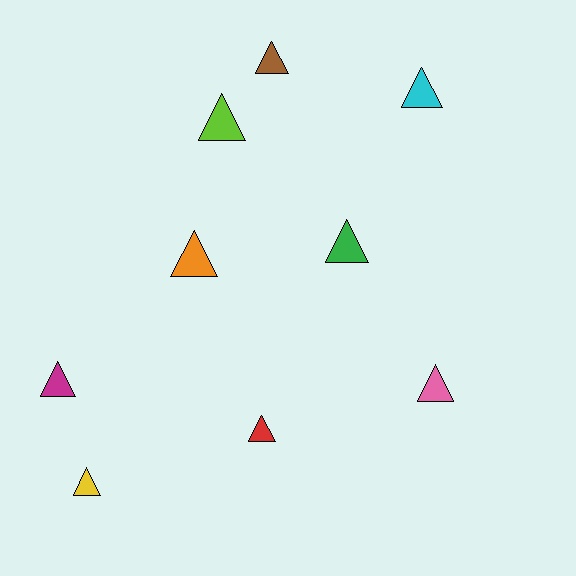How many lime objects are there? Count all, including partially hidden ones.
There is 1 lime object.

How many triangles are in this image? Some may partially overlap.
There are 9 triangles.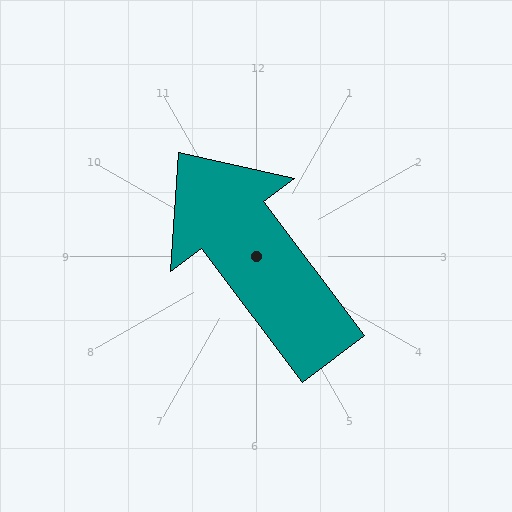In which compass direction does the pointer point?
Northwest.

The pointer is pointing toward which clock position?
Roughly 11 o'clock.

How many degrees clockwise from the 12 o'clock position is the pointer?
Approximately 323 degrees.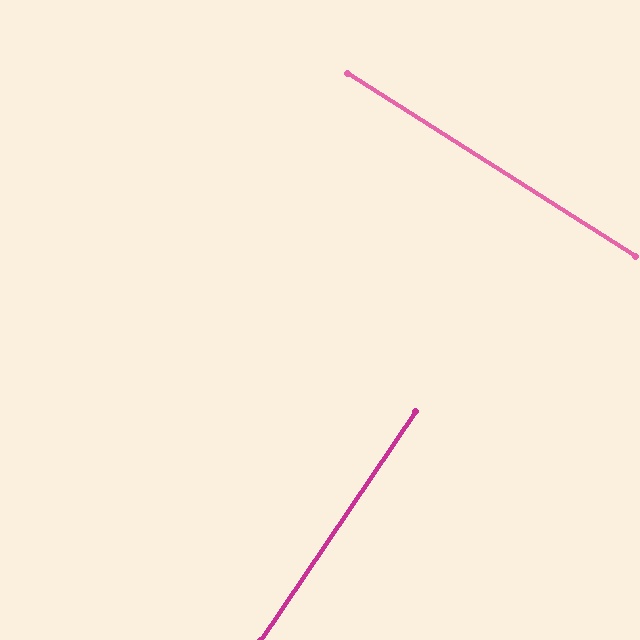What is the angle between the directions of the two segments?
Approximately 88 degrees.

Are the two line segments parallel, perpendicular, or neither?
Perpendicular — they meet at approximately 88°.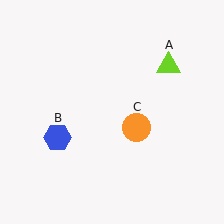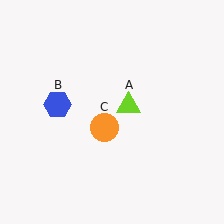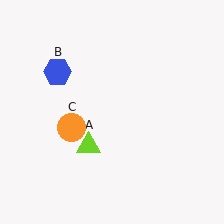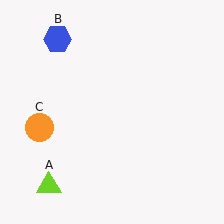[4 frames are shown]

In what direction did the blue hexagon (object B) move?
The blue hexagon (object B) moved up.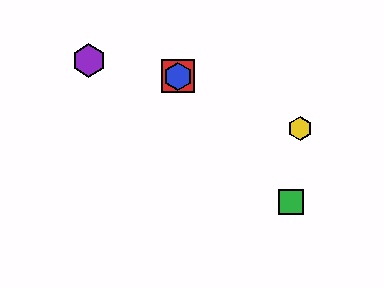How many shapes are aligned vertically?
2 shapes (the red square, the blue hexagon) are aligned vertically.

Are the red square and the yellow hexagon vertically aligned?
No, the red square is at x≈178 and the yellow hexagon is at x≈300.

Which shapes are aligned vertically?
The red square, the blue hexagon are aligned vertically.